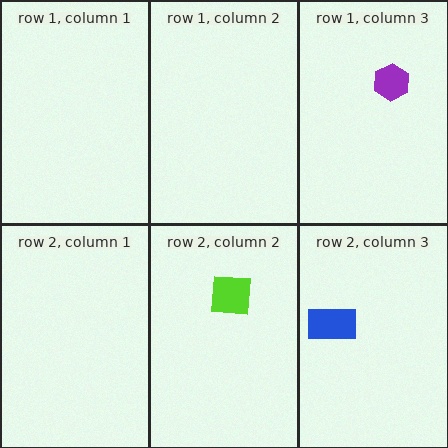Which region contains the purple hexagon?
The row 1, column 3 region.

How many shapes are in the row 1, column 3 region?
1.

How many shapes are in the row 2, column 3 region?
1.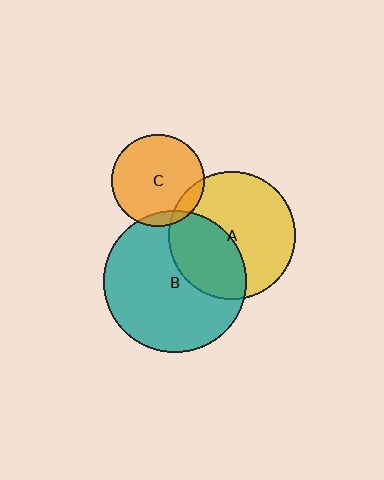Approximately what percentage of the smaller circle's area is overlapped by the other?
Approximately 40%.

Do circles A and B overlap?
Yes.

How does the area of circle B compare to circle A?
Approximately 1.2 times.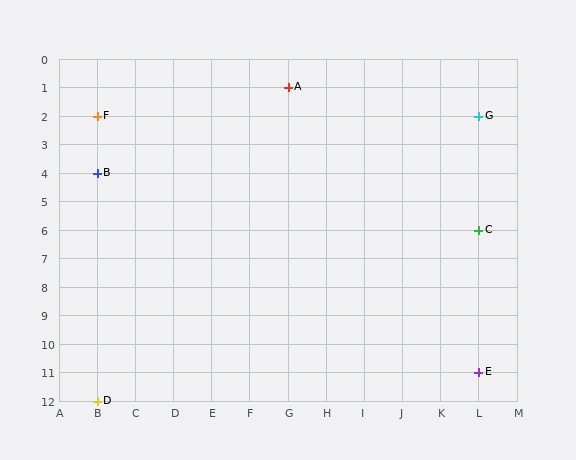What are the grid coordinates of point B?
Point B is at grid coordinates (B, 4).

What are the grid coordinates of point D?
Point D is at grid coordinates (B, 12).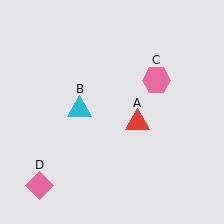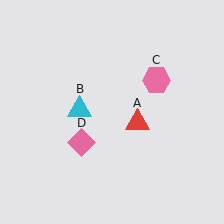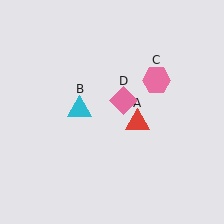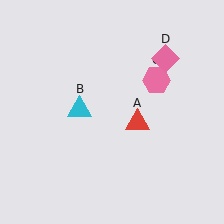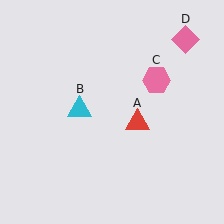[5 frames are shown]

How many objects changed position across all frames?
1 object changed position: pink diamond (object D).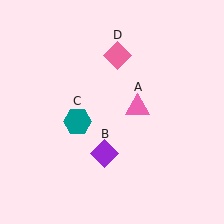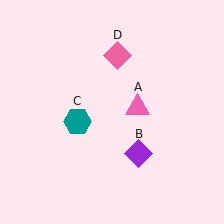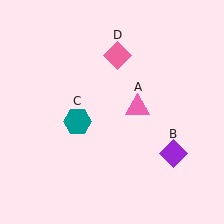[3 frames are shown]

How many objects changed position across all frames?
1 object changed position: purple diamond (object B).